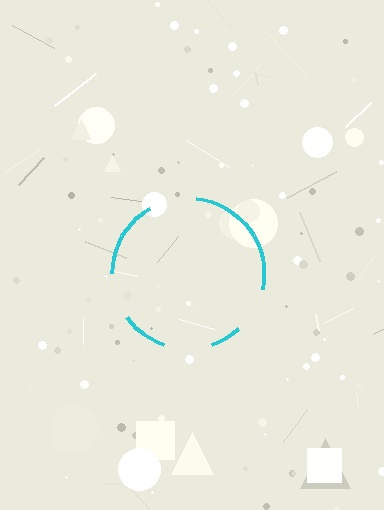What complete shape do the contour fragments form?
The contour fragments form a circle.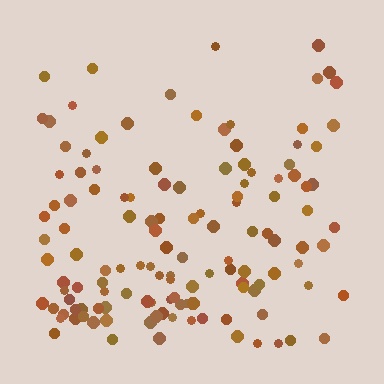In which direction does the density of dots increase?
From top to bottom, with the bottom side densest.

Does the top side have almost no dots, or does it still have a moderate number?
Still a moderate number, just noticeably fewer than the bottom.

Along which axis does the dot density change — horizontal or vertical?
Vertical.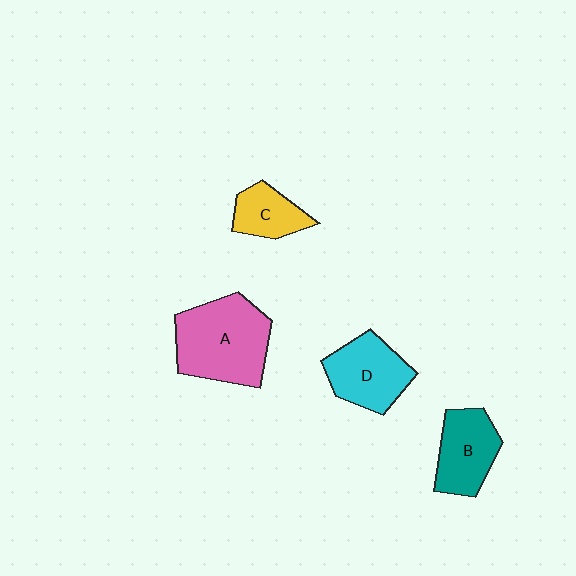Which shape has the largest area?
Shape A (pink).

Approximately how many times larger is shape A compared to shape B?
Approximately 1.6 times.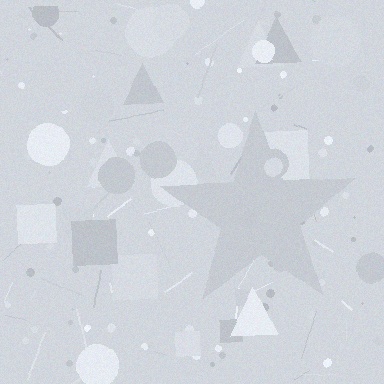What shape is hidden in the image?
A star is hidden in the image.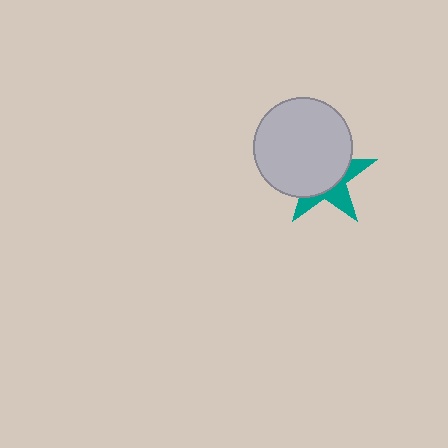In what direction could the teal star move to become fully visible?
The teal star could move toward the lower-right. That would shift it out from behind the light gray circle entirely.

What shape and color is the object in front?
The object in front is a light gray circle.